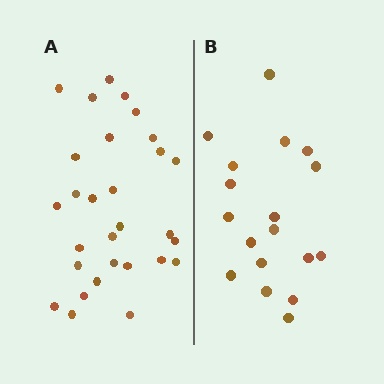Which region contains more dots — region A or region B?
Region A (the left region) has more dots.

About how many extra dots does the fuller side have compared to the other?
Region A has roughly 12 or so more dots than region B.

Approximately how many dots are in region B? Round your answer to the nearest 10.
About 20 dots. (The exact count is 18, which rounds to 20.)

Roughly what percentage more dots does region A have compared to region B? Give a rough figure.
About 60% more.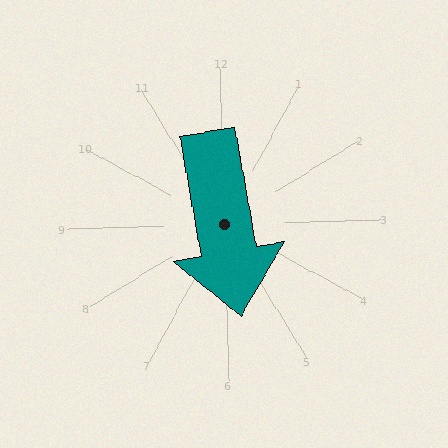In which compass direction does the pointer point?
South.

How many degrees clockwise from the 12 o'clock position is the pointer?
Approximately 171 degrees.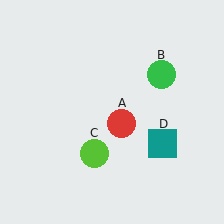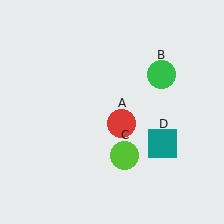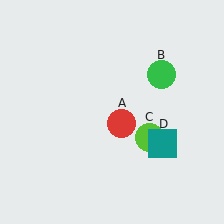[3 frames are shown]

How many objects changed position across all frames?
1 object changed position: lime circle (object C).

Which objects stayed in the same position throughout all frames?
Red circle (object A) and green circle (object B) and teal square (object D) remained stationary.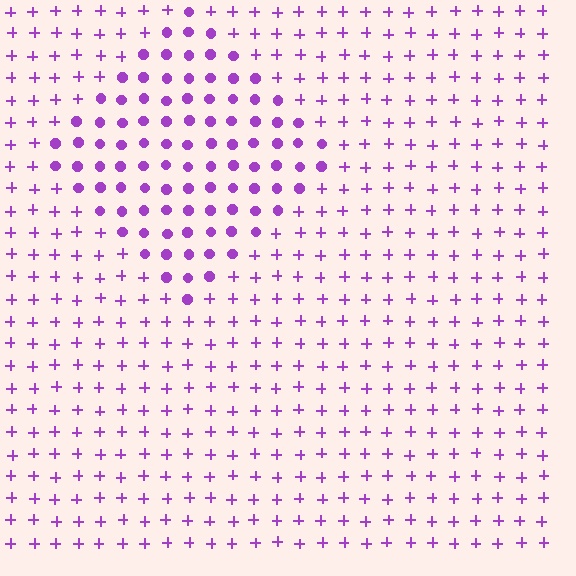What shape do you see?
I see a diamond.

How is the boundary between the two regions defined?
The boundary is defined by a change in element shape: circles inside vs. plus signs outside. All elements share the same color and spacing.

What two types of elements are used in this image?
The image uses circles inside the diamond region and plus signs outside it.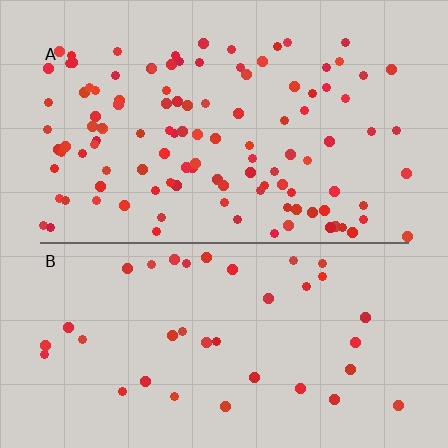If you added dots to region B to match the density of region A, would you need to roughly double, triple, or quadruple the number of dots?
Approximately triple.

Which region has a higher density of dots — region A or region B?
A (the top).